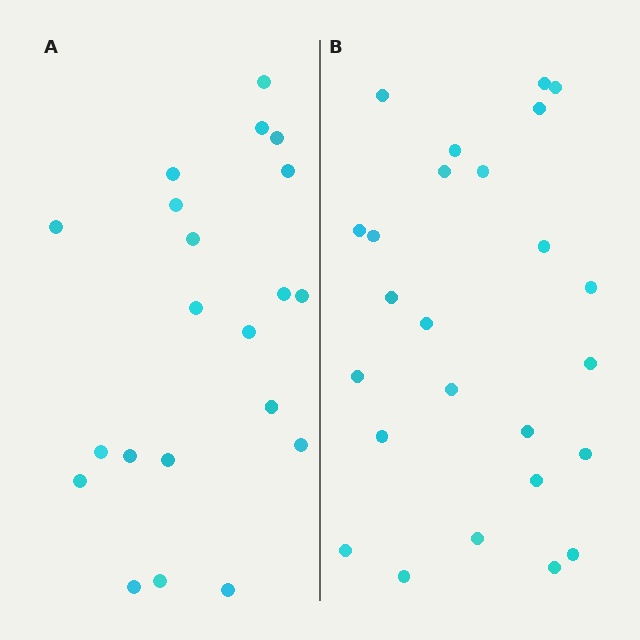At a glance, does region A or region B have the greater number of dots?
Region B (the right region) has more dots.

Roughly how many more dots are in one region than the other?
Region B has about 4 more dots than region A.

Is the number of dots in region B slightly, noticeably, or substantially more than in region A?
Region B has only slightly more — the two regions are fairly close. The ratio is roughly 1.2 to 1.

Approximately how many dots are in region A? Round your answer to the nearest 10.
About 20 dots. (The exact count is 21, which rounds to 20.)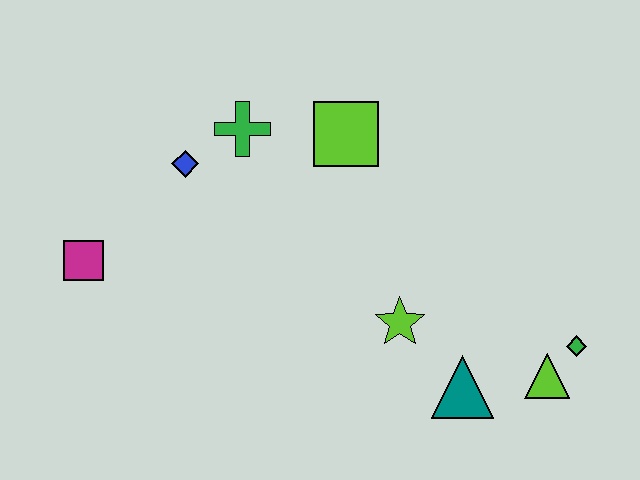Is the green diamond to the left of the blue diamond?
No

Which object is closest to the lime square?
The green cross is closest to the lime square.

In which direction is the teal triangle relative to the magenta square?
The teal triangle is to the right of the magenta square.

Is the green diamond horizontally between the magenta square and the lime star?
No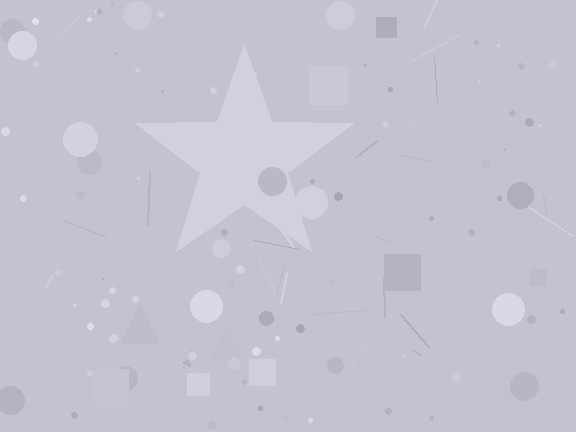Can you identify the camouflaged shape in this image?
The camouflaged shape is a star.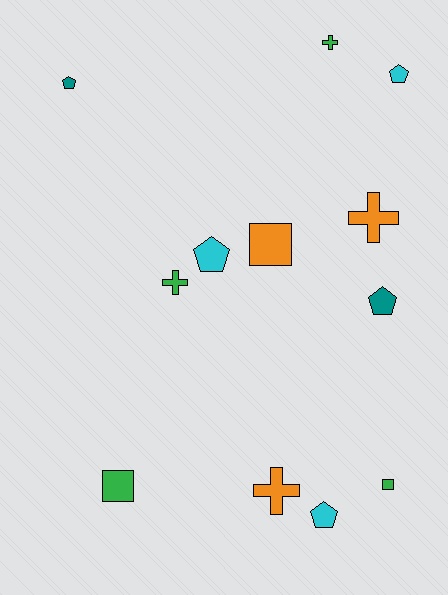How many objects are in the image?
There are 12 objects.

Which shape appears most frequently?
Pentagon, with 5 objects.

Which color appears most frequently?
Green, with 4 objects.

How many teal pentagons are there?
There are 2 teal pentagons.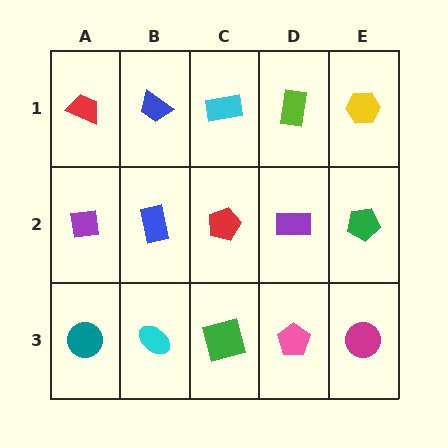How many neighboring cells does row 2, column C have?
4.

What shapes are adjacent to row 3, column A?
A purple square (row 2, column A), a cyan ellipse (row 3, column B).